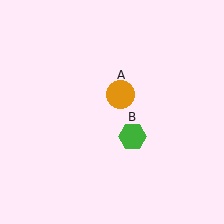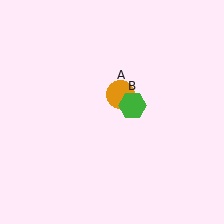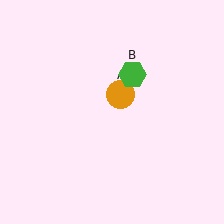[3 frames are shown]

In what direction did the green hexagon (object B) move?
The green hexagon (object B) moved up.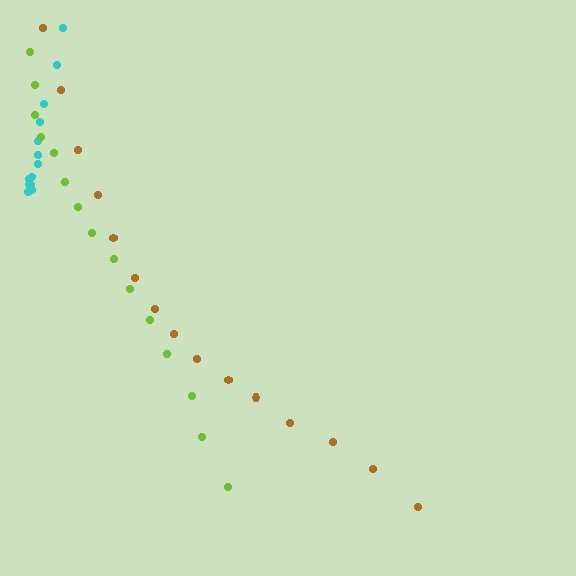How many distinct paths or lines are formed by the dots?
There are 3 distinct paths.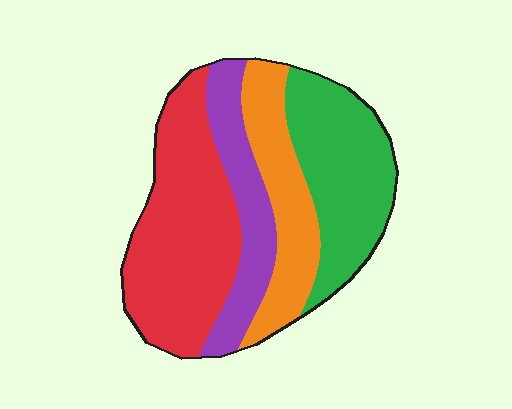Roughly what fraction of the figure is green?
Green covers 27% of the figure.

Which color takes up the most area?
Red, at roughly 35%.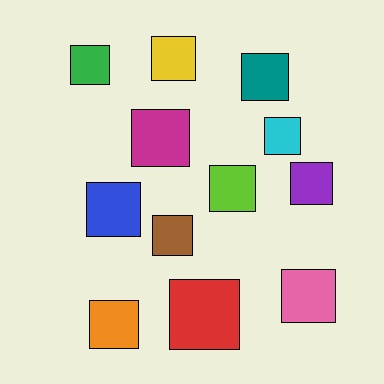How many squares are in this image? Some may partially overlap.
There are 12 squares.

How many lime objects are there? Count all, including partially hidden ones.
There is 1 lime object.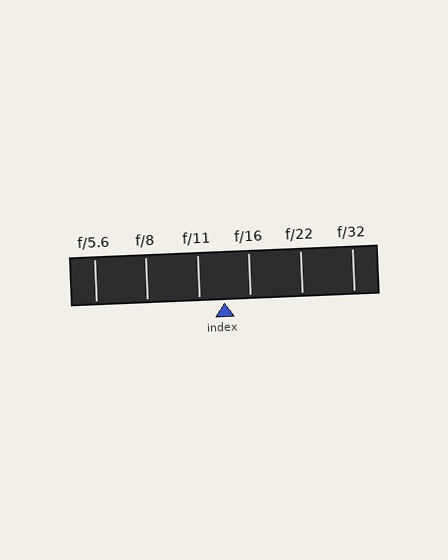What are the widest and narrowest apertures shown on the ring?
The widest aperture shown is f/5.6 and the narrowest is f/32.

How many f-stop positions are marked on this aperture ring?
There are 6 f-stop positions marked.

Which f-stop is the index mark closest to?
The index mark is closest to f/11.